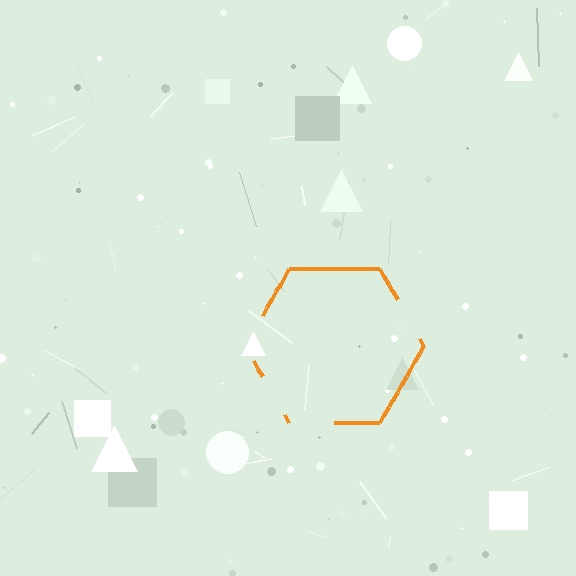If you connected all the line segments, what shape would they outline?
They would outline a hexagon.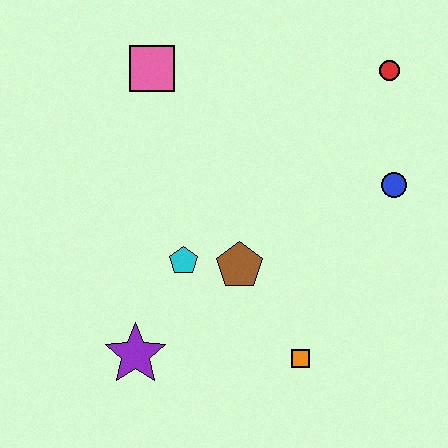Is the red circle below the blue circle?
No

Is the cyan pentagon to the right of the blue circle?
No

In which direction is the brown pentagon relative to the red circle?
The brown pentagon is below the red circle.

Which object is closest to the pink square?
The cyan pentagon is closest to the pink square.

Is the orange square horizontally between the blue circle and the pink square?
Yes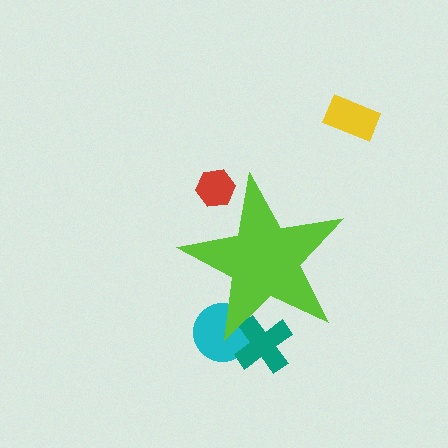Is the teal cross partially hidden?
Yes, the teal cross is partially hidden behind the lime star.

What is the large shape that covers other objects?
A lime star.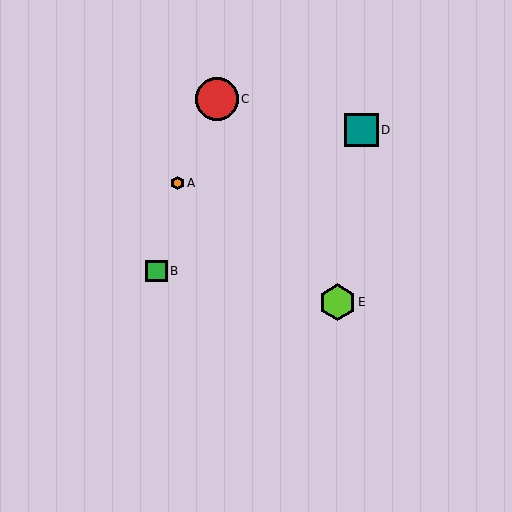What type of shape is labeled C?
Shape C is a red circle.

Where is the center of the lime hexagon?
The center of the lime hexagon is at (337, 302).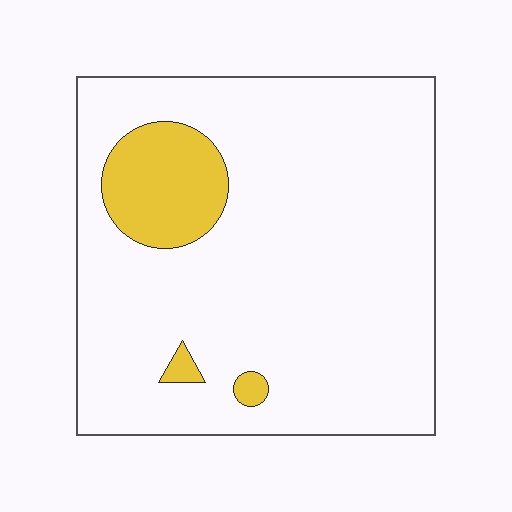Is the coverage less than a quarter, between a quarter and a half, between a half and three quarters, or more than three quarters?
Less than a quarter.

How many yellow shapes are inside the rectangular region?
3.